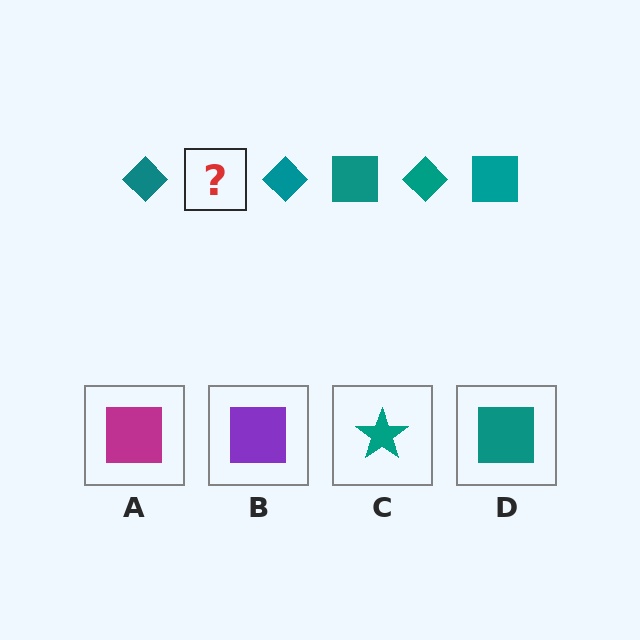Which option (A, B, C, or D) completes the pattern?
D.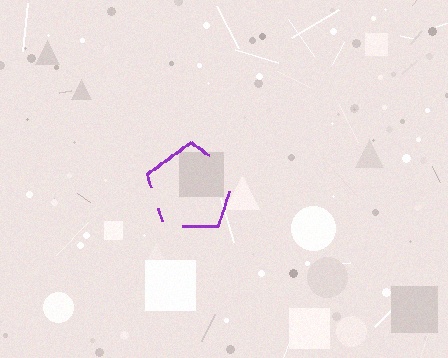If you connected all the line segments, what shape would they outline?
They would outline a pentagon.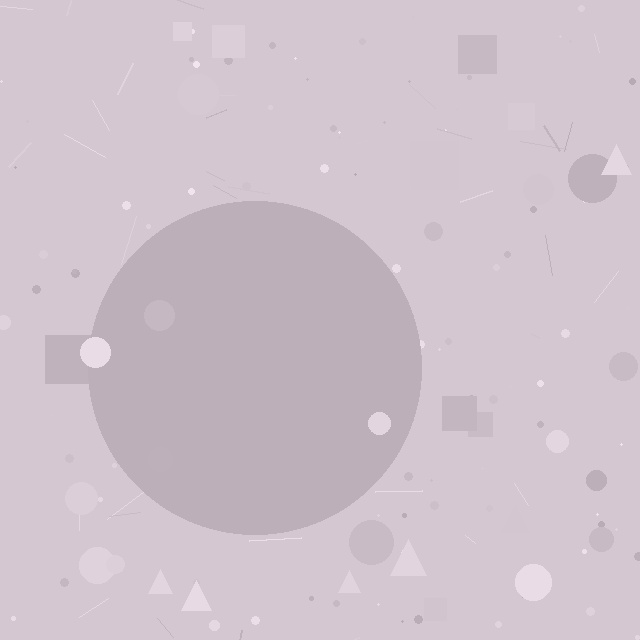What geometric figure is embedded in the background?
A circle is embedded in the background.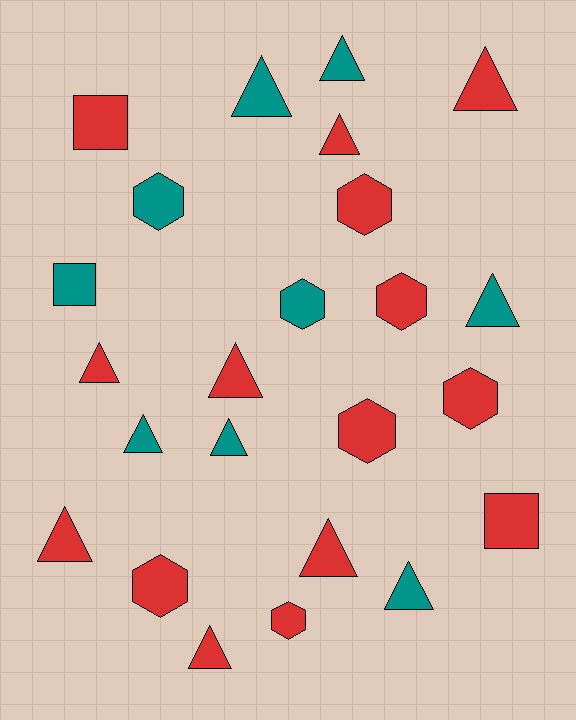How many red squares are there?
There are 2 red squares.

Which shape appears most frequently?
Triangle, with 13 objects.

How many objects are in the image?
There are 24 objects.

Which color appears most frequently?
Red, with 15 objects.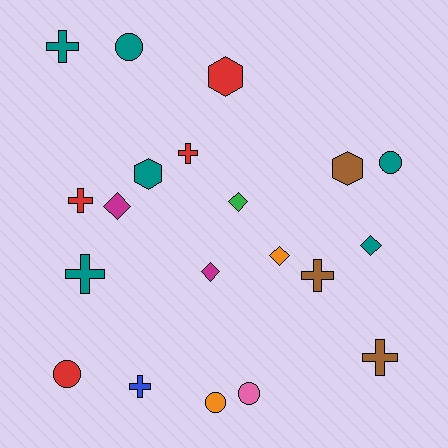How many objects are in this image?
There are 20 objects.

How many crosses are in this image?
There are 7 crosses.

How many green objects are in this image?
There is 1 green object.